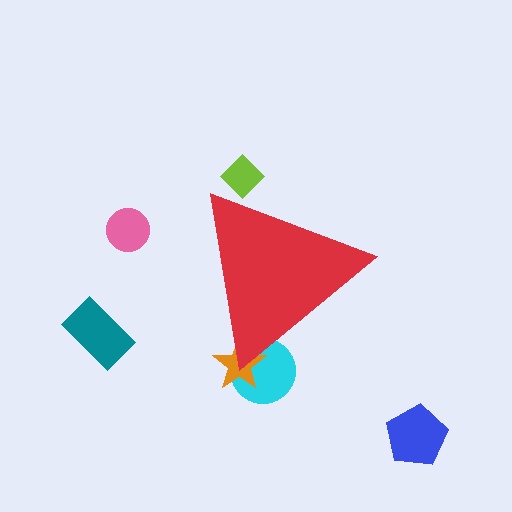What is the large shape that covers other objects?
A red triangle.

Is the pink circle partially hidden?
No, the pink circle is fully visible.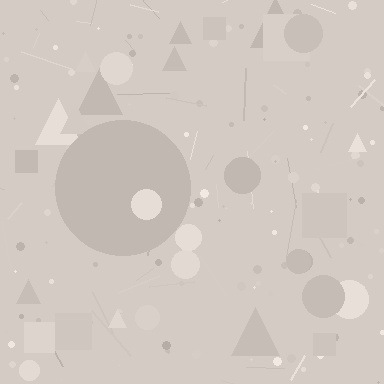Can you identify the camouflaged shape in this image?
The camouflaged shape is a circle.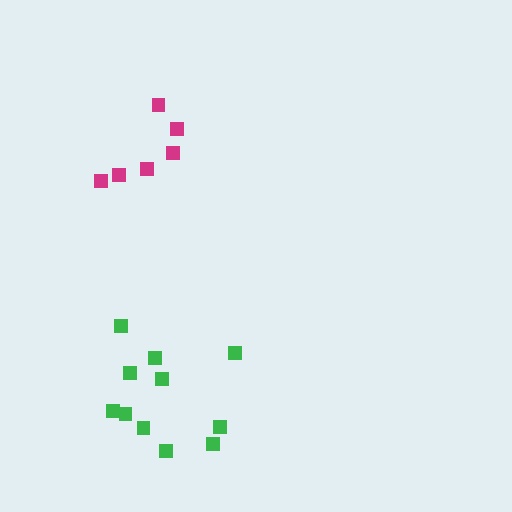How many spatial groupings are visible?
There are 2 spatial groupings.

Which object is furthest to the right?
The green cluster is rightmost.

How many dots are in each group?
Group 1: 6 dots, Group 2: 11 dots (17 total).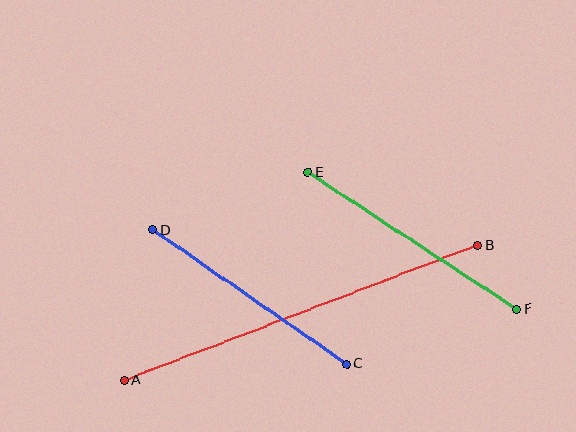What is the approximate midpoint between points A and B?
The midpoint is at approximately (301, 313) pixels.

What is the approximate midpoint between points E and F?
The midpoint is at approximately (412, 241) pixels.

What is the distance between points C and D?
The distance is approximately 236 pixels.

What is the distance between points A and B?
The distance is approximately 378 pixels.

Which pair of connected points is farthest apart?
Points A and B are farthest apart.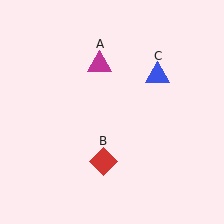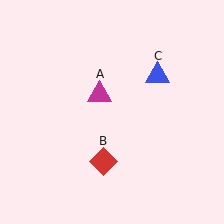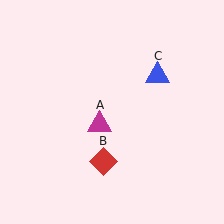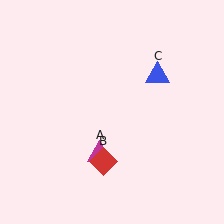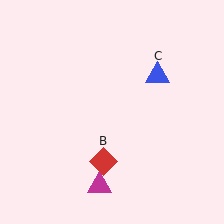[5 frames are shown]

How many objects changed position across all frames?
1 object changed position: magenta triangle (object A).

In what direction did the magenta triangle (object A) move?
The magenta triangle (object A) moved down.